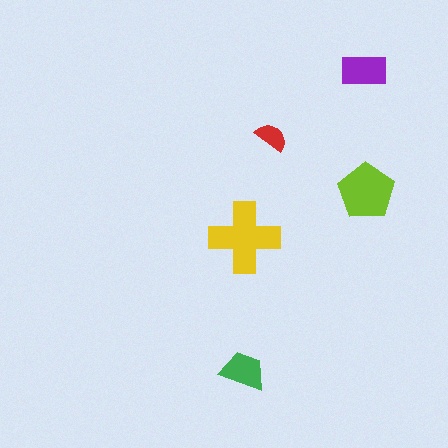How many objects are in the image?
There are 5 objects in the image.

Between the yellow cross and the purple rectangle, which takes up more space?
The yellow cross.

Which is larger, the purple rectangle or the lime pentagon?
The lime pentagon.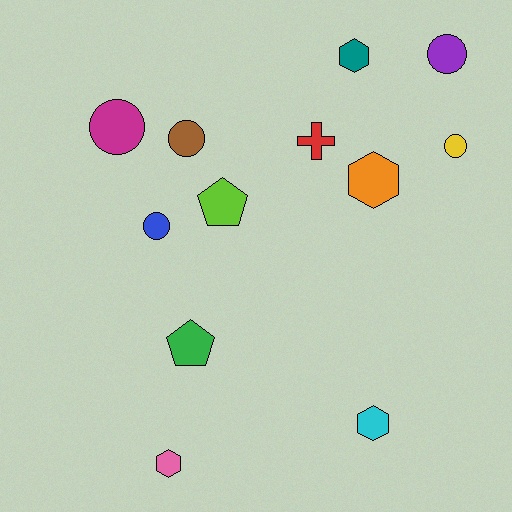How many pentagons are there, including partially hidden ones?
There are 2 pentagons.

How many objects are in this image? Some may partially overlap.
There are 12 objects.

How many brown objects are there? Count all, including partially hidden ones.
There is 1 brown object.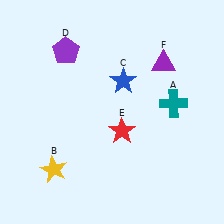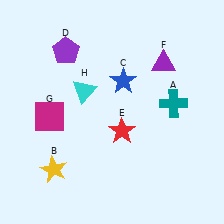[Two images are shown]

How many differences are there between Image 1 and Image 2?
There are 2 differences between the two images.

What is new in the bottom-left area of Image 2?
A magenta square (G) was added in the bottom-left area of Image 2.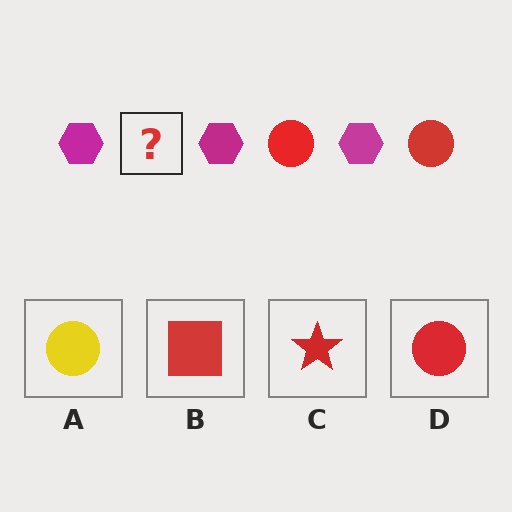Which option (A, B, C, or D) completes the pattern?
D.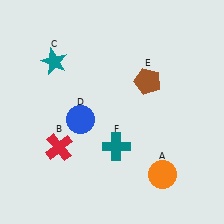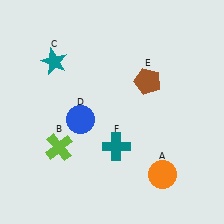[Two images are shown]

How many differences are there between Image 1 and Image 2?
There is 1 difference between the two images.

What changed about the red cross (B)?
In Image 1, B is red. In Image 2, it changed to lime.